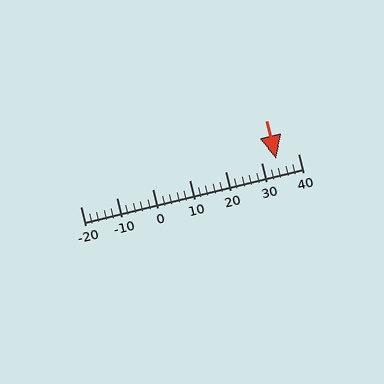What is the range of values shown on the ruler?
The ruler shows values from -20 to 40.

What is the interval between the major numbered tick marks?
The major tick marks are spaced 10 units apart.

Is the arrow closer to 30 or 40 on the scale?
The arrow is closer to 30.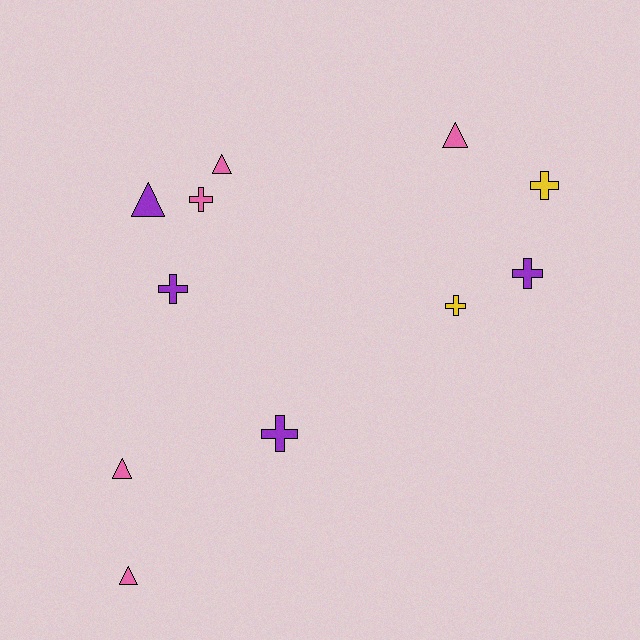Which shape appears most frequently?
Cross, with 6 objects.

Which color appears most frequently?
Pink, with 5 objects.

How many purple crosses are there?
There are 3 purple crosses.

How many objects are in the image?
There are 11 objects.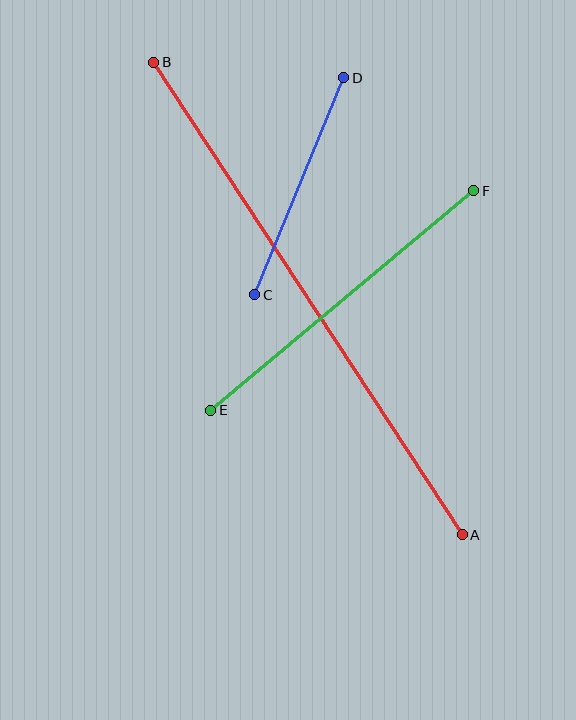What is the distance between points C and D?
The distance is approximately 234 pixels.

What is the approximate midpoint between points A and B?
The midpoint is at approximately (308, 298) pixels.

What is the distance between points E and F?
The distance is approximately 343 pixels.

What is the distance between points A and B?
The distance is approximately 564 pixels.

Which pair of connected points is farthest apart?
Points A and B are farthest apart.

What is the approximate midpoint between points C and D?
The midpoint is at approximately (299, 186) pixels.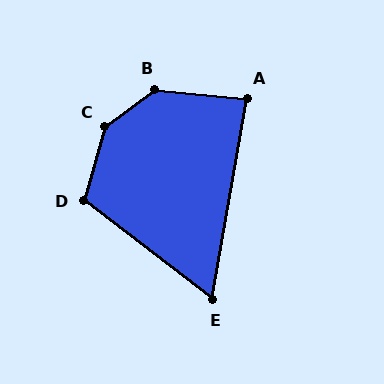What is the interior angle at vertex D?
Approximately 111 degrees (obtuse).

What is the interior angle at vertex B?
Approximately 138 degrees (obtuse).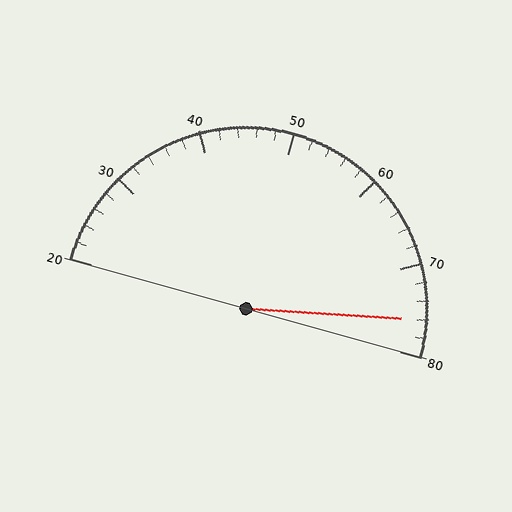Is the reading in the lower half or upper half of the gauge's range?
The reading is in the upper half of the range (20 to 80).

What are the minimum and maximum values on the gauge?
The gauge ranges from 20 to 80.